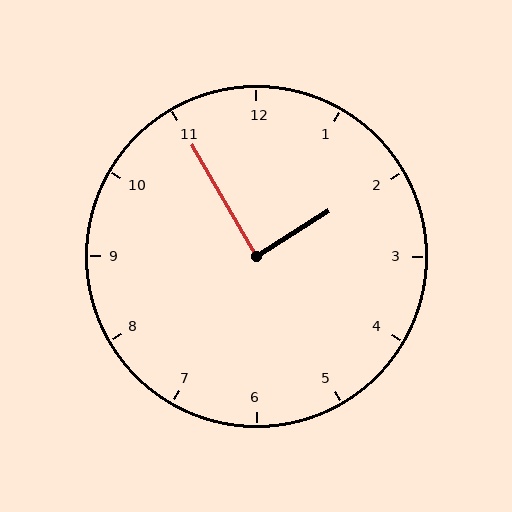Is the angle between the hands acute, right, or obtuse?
It is right.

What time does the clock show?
1:55.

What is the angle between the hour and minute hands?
Approximately 88 degrees.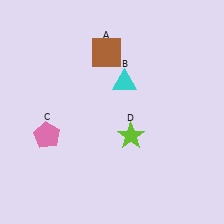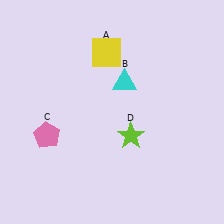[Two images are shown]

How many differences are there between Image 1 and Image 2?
There is 1 difference between the two images.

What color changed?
The square (A) changed from brown in Image 1 to yellow in Image 2.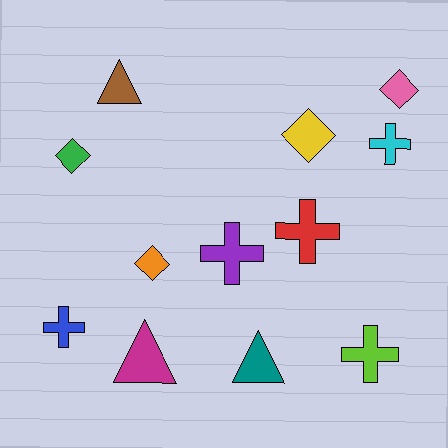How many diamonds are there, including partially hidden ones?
There are 4 diamonds.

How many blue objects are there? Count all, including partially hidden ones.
There is 1 blue object.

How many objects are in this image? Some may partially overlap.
There are 12 objects.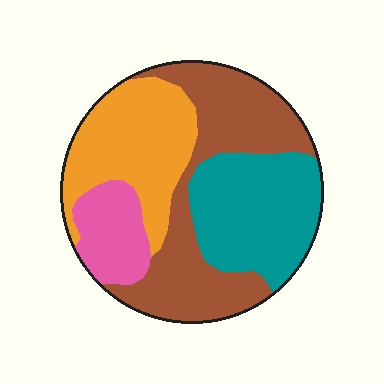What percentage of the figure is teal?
Teal covers roughly 25% of the figure.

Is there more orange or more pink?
Orange.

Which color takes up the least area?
Pink, at roughly 10%.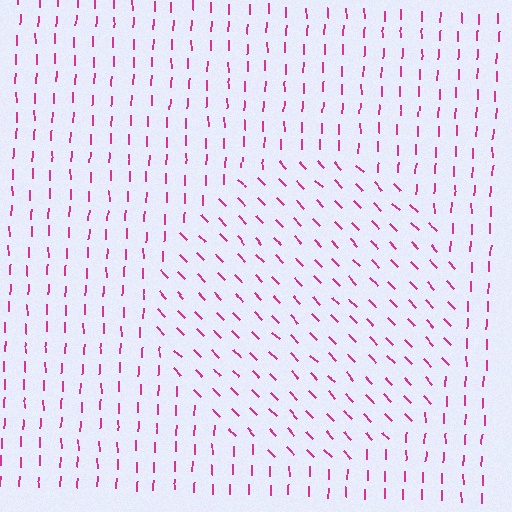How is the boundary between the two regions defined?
The boundary is defined purely by a change in line orientation (approximately 45 degrees difference). All lines are the same color and thickness.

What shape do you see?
I see a circle.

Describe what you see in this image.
The image is filled with small magenta line segments. A circle region in the image has lines oriented differently from the surrounding lines, creating a visible texture boundary.